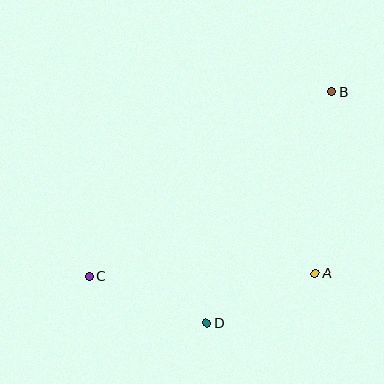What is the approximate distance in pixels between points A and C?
The distance between A and C is approximately 226 pixels.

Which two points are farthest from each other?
Points B and C are farthest from each other.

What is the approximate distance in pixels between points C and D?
The distance between C and D is approximately 126 pixels.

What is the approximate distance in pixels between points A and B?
The distance between A and B is approximately 182 pixels.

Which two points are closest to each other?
Points A and D are closest to each other.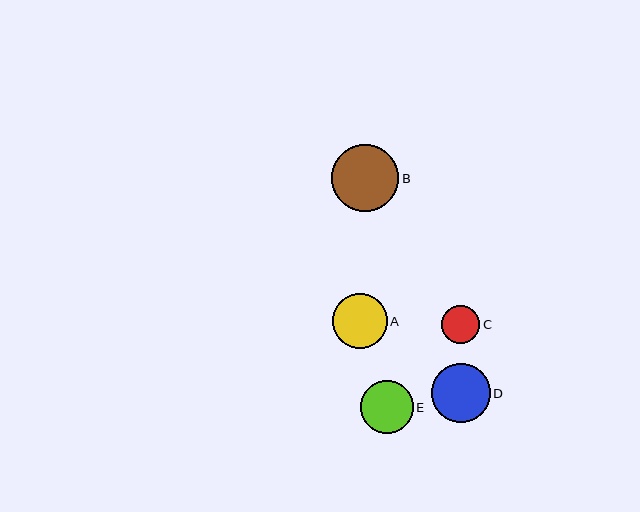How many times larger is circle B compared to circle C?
Circle B is approximately 1.7 times the size of circle C.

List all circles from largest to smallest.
From largest to smallest: B, D, A, E, C.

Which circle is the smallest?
Circle C is the smallest with a size of approximately 38 pixels.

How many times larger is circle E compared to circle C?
Circle E is approximately 1.4 times the size of circle C.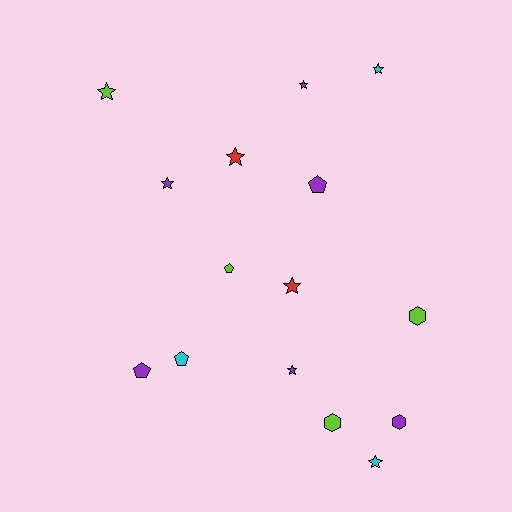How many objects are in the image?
There are 15 objects.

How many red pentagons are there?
There are no red pentagons.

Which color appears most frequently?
Purple, with 6 objects.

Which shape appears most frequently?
Star, with 8 objects.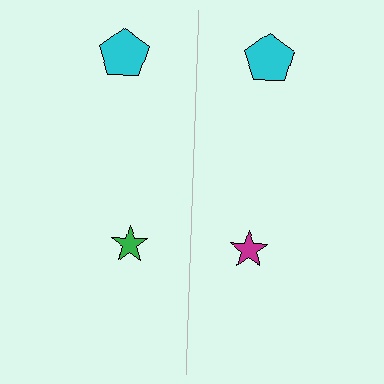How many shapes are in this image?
There are 4 shapes in this image.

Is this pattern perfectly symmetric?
No, the pattern is not perfectly symmetric. The magenta star on the right side breaks the symmetry — its mirror counterpart is green.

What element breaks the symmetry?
The magenta star on the right side breaks the symmetry — its mirror counterpart is green.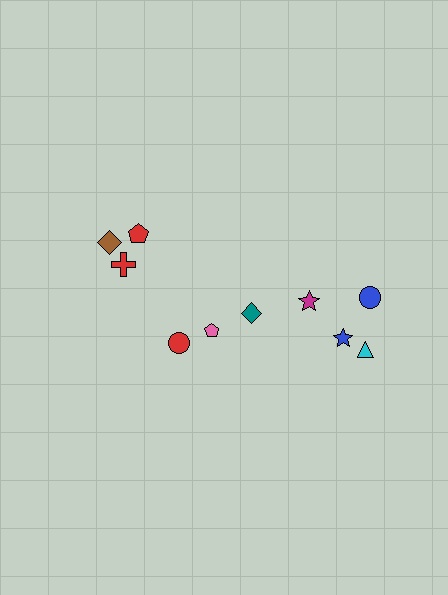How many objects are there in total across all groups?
There are 10 objects.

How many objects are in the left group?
There are 6 objects.